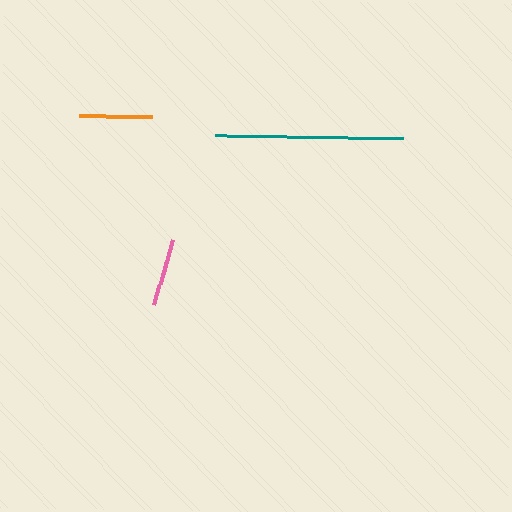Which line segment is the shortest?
The pink line is the shortest at approximately 68 pixels.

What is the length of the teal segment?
The teal segment is approximately 188 pixels long.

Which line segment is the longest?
The teal line is the longest at approximately 188 pixels.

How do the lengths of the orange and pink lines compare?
The orange and pink lines are approximately the same length.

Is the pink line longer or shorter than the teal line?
The teal line is longer than the pink line.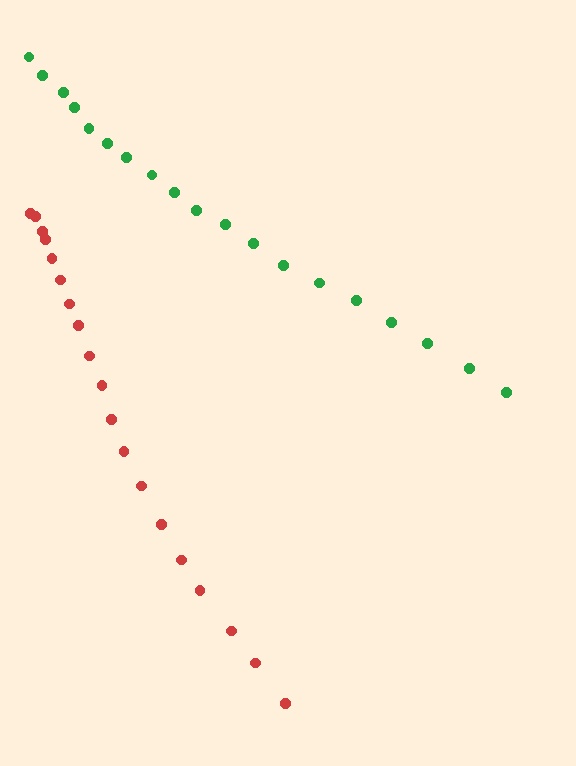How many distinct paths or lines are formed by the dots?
There are 2 distinct paths.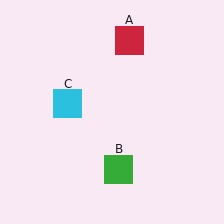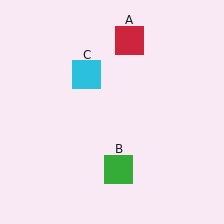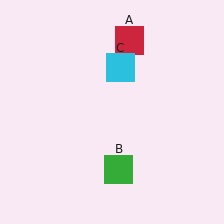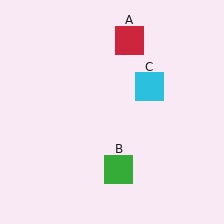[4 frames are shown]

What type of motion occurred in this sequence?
The cyan square (object C) rotated clockwise around the center of the scene.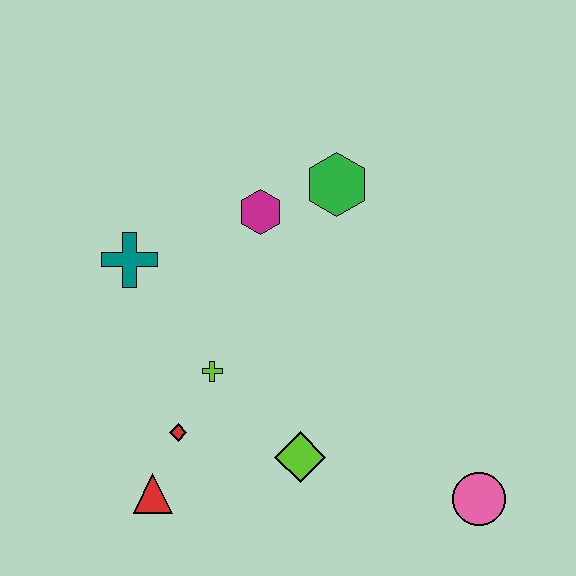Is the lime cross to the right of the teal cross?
Yes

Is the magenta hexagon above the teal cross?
Yes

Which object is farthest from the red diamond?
The pink circle is farthest from the red diamond.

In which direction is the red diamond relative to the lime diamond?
The red diamond is to the left of the lime diamond.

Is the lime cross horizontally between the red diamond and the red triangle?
No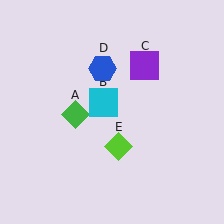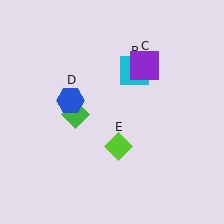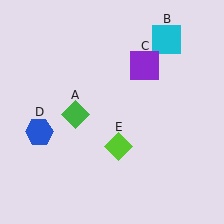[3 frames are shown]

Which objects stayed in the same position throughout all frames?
Green diamond (object A) and purple square (object C) and lime diamond (object E) remained stationary.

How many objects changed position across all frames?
2 objects changed position: cyan square (object B), blue hexagon (object D).